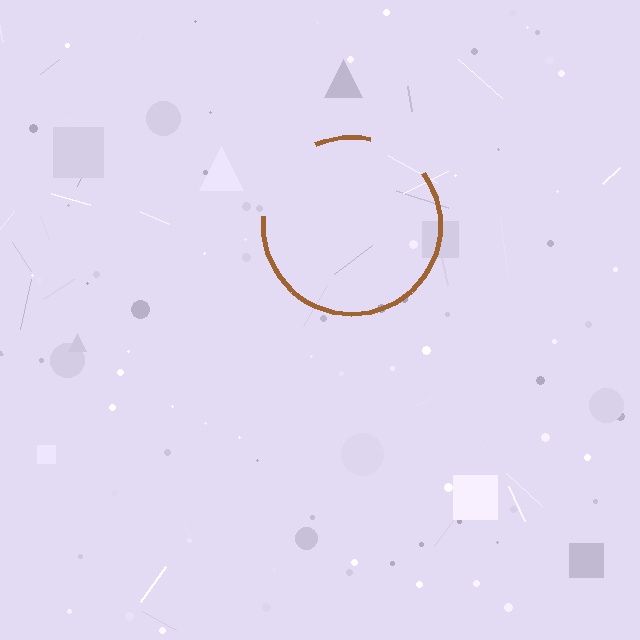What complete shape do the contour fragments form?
The contour fragments form a circle.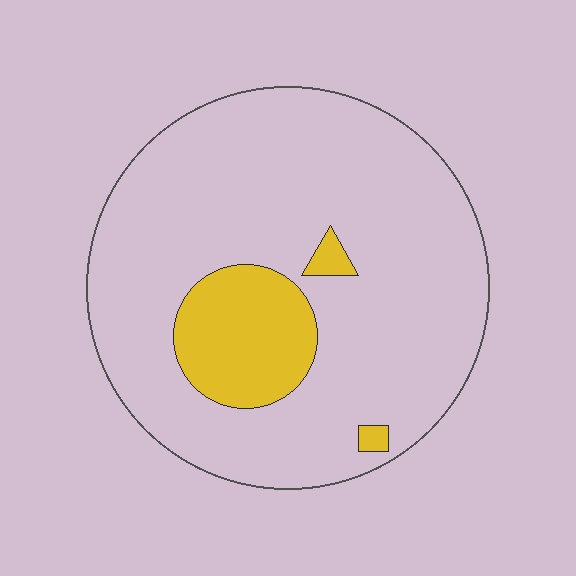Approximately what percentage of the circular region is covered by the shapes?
Approximately 15%.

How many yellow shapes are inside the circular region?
3.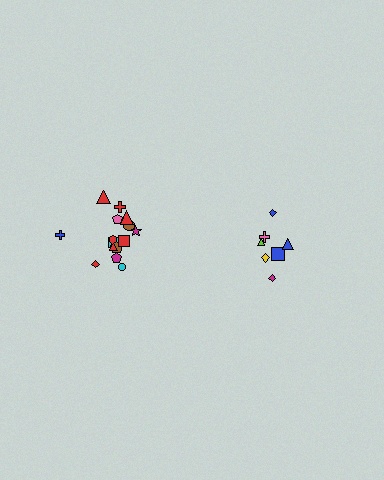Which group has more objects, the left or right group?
The left group.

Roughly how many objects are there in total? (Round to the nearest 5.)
Roughly 20 objects in total.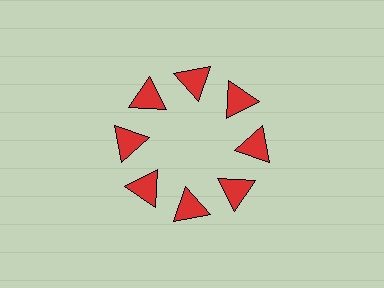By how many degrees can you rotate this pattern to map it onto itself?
The pattern maps onto itself every 45 degrees of rotation.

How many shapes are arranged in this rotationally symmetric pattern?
There are 8 shapes, arranged in 8 groups of 1.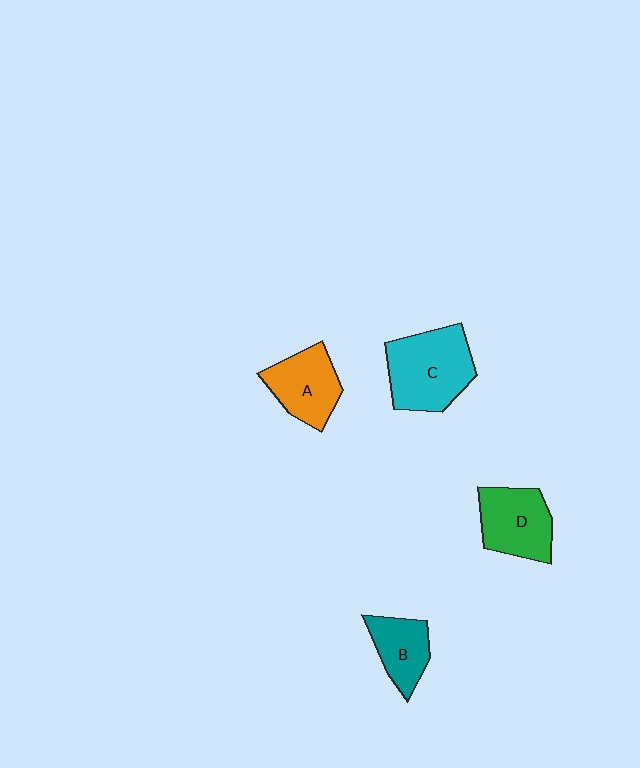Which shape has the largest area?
Shape C (cyan).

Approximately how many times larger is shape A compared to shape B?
Approximately 1.2 times.